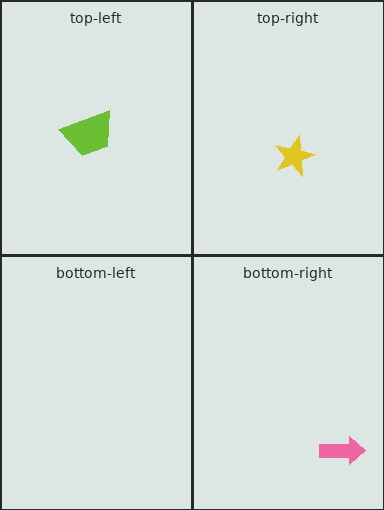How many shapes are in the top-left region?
1.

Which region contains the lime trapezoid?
The top-left region.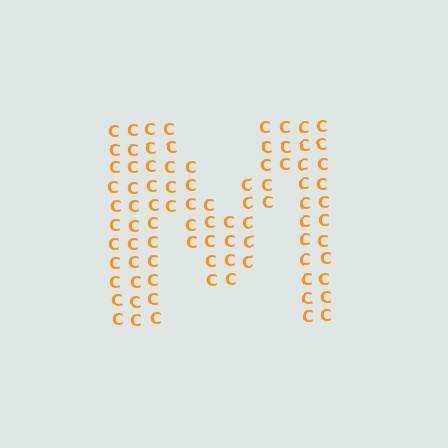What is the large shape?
The large shape is the letter M.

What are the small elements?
The small elements are letter C's.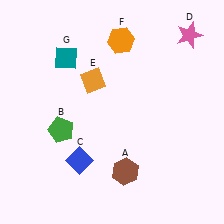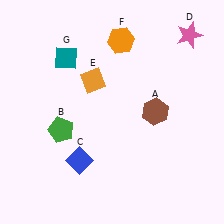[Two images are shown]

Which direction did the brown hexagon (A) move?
The brown hexagon (A) moved up.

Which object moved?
The brown hexagon (A) moved up.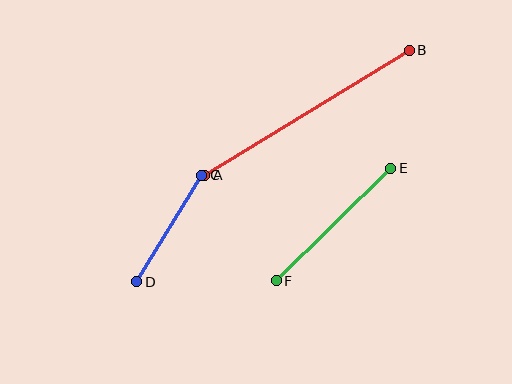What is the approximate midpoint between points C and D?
The midpoint is at approximately (169, 229) pixels.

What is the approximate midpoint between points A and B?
The midpoint is at approximately (307, 113) pixels.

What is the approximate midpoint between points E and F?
The midpoint is at approximately (333, 224) pixels.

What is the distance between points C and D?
The distance is approximately 125 pixels.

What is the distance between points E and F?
The distance is approximately 161 pixels.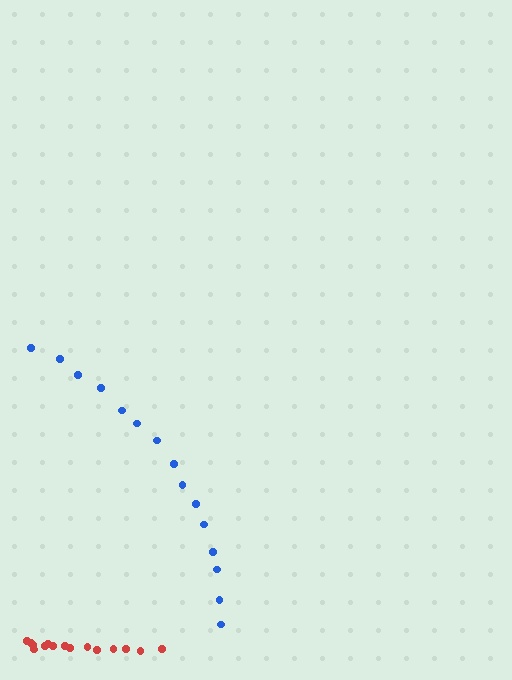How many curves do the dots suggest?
There are 2 distinct paths.